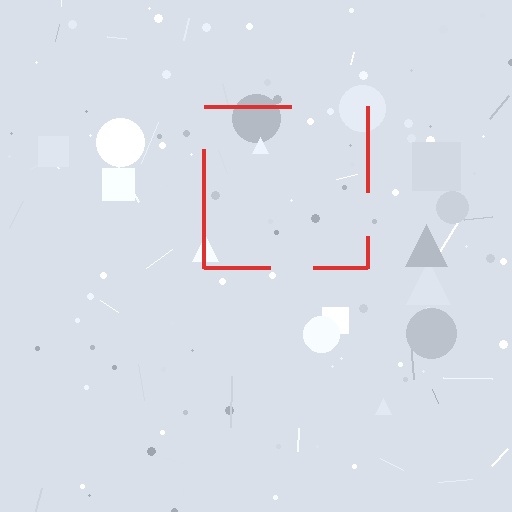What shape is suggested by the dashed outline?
The dashed outline suggests a square.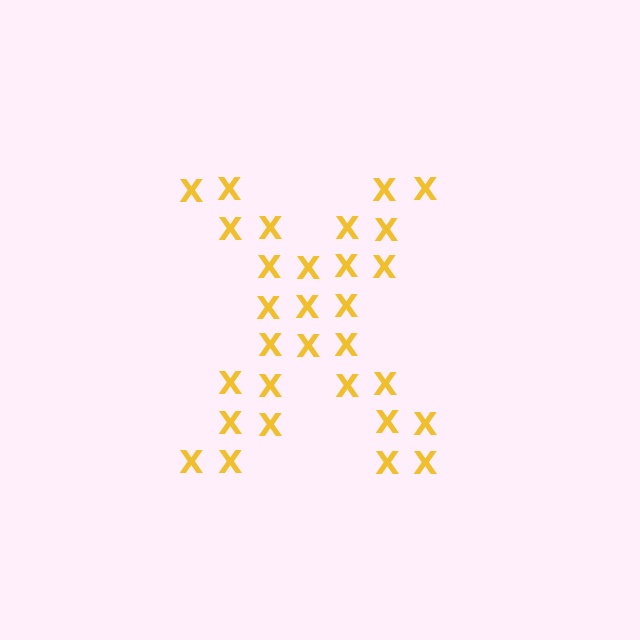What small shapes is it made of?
It is made of small letter X's.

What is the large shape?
The large shape is the letter X.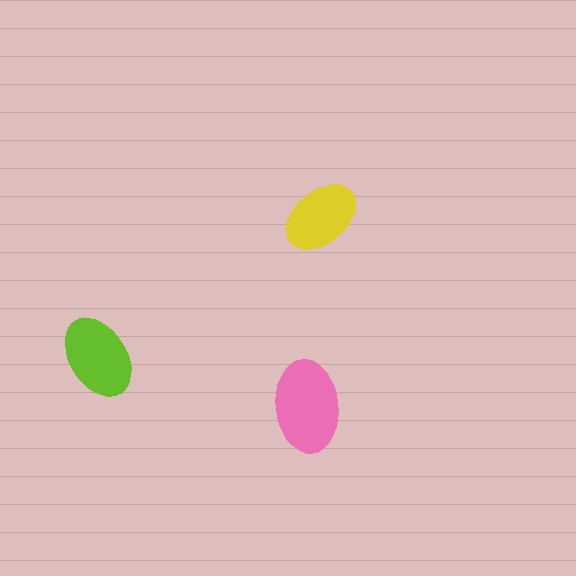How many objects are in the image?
There are 3 objects in the image.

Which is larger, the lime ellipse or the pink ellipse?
The pink one.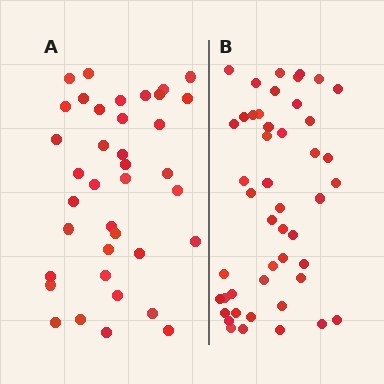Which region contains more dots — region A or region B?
Region B (the right region) has more dots.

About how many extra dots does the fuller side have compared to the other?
Region B has roughly 8 or so more dots than region A.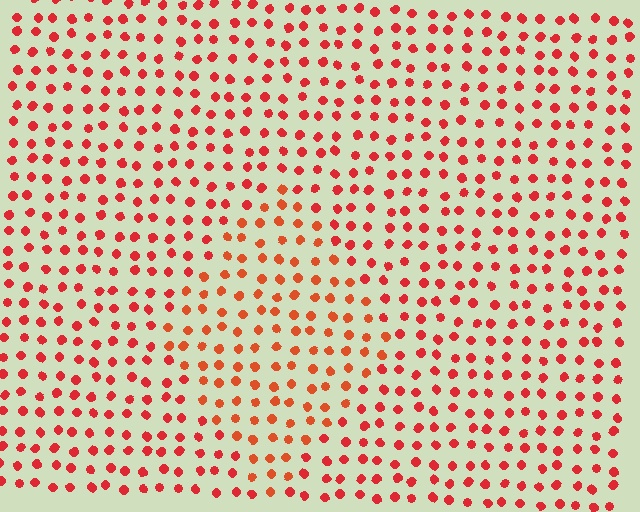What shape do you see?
I see a diamond.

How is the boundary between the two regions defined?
The boundary is defined purely by a slight shift in hue (about 17 degrees). Spacing, size, and orientation are identical on both sides.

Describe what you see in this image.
The image is filled with small red elements in a uniform arrangement. A diamond-shaped region is visible where the elements are tinted to a slightly different hue, forming a subtle color boundary.